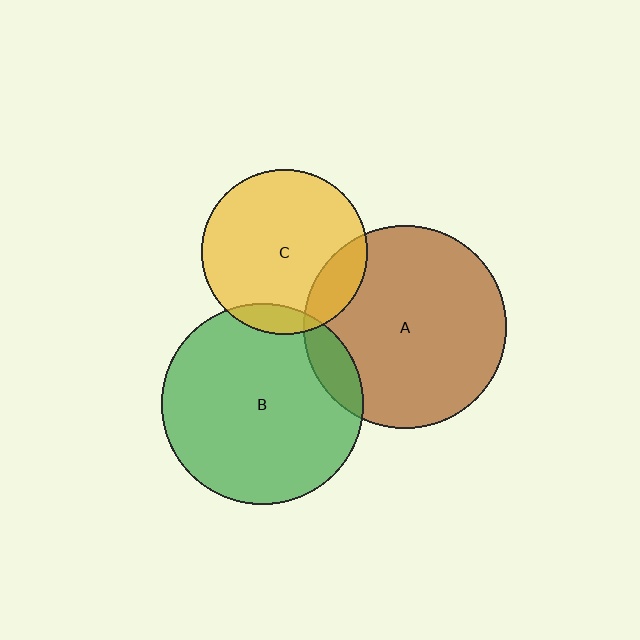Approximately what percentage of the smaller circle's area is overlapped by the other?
Approximately 10%.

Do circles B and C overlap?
Yes.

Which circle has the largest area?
Circle A (brown).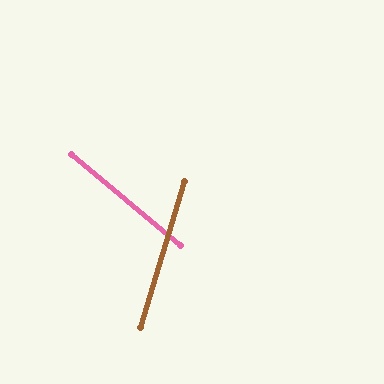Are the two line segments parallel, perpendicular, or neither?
Neither parallel nor perpendicular — they differ by about 67°.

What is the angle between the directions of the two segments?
Approximately 67 degrees.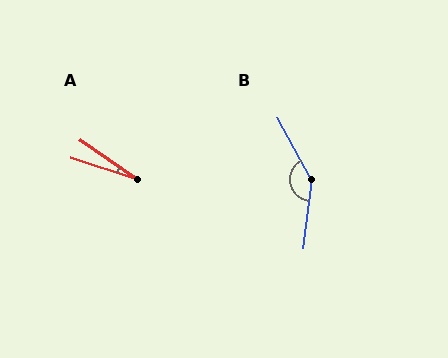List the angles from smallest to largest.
A (16°), B (145°).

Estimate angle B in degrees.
Approximately 145 degrees.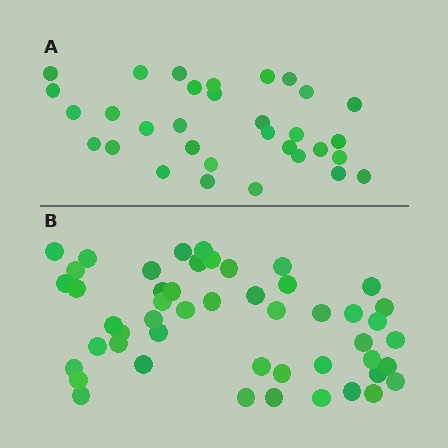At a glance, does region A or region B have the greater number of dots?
Region B (the bottom region) has more dots.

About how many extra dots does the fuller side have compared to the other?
Region B has approximately 15 more dots than region A.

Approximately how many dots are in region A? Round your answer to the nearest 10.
About 30 dots. (The exact count is 32, which rounds to 30.)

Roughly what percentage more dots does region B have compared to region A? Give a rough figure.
About 55% more.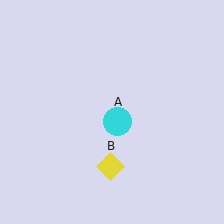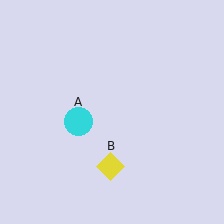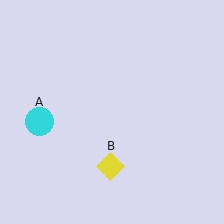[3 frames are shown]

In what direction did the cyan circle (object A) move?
The cyan circle (object A) moved left.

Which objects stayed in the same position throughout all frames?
Yellow diamond (object B) remained stationary.